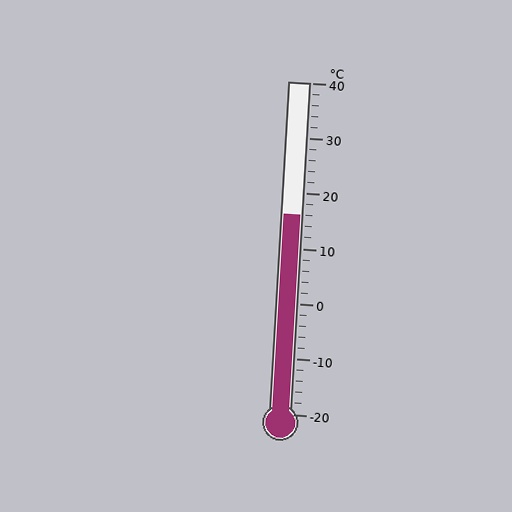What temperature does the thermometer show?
The thermometer shows approximately 16°C.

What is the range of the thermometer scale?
The thermometer scale ranges from -20°C to 40°C.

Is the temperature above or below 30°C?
The temperature is below 30°C.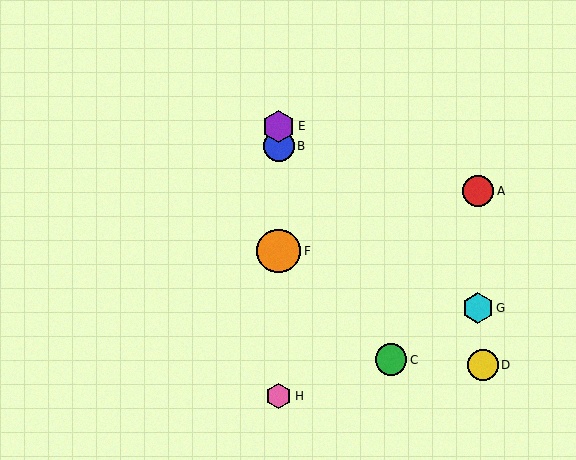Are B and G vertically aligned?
No, B is at x≈279 and G is at x≈478.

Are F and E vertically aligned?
Yes, both are at x≈279.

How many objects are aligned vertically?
4 objects (B, E, F, H) are aligned vertically.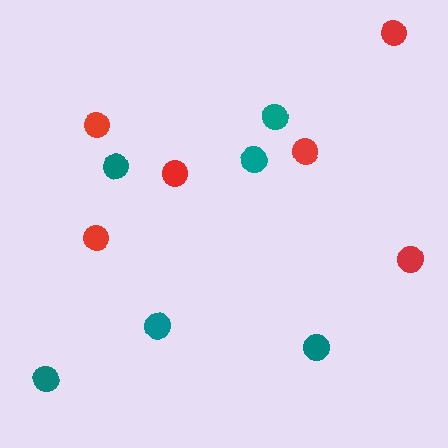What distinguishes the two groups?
There are 2 groups: one group of teal circles (6) and one group of red circles (6).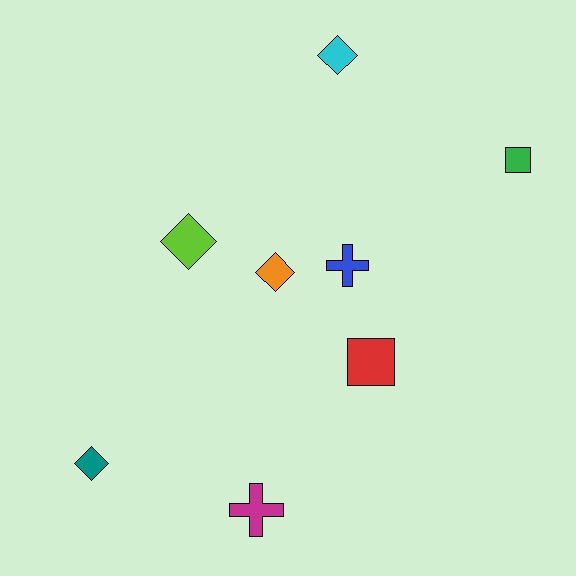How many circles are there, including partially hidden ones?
There are no circles.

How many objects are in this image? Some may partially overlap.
There are 8 objects.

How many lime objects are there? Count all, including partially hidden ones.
There is 1 lime object.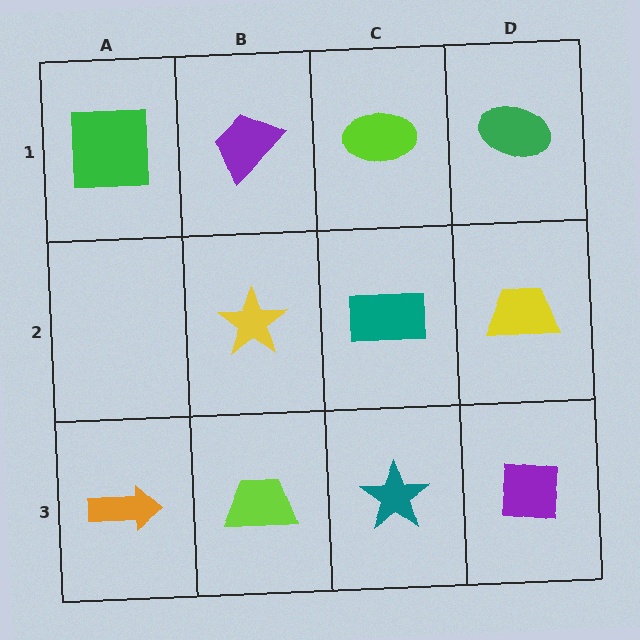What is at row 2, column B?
A yellow star.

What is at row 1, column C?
A lime ellipse.